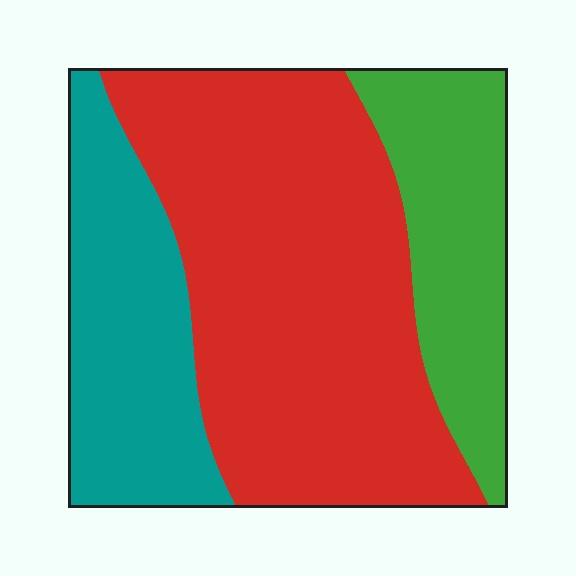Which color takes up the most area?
Red, at roughly 55%.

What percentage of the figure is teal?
Teal takes up about one quarter (1/4) of the figure.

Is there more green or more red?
Red.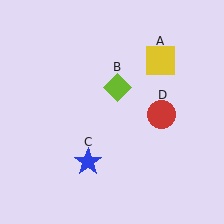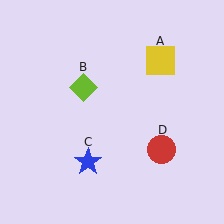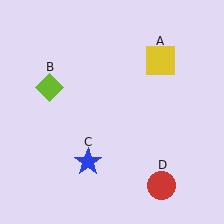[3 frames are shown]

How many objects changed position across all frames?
2 objects changed position: lime diamond (object B), red circle (object D).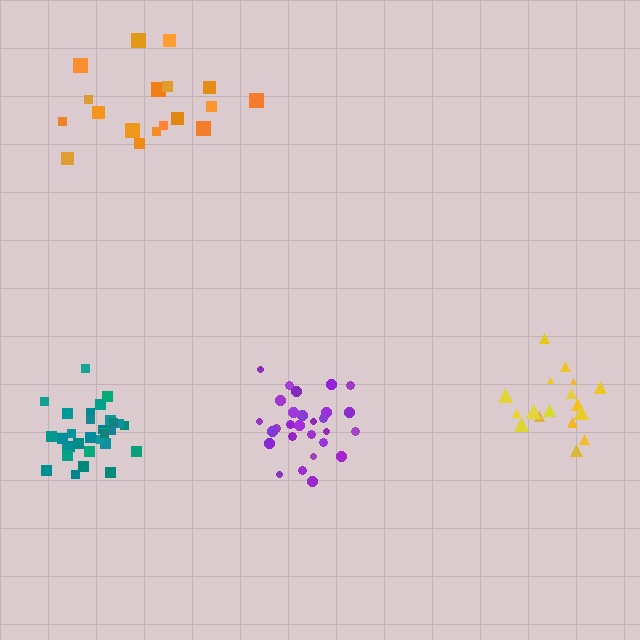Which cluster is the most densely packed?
Teal.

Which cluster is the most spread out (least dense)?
Orange.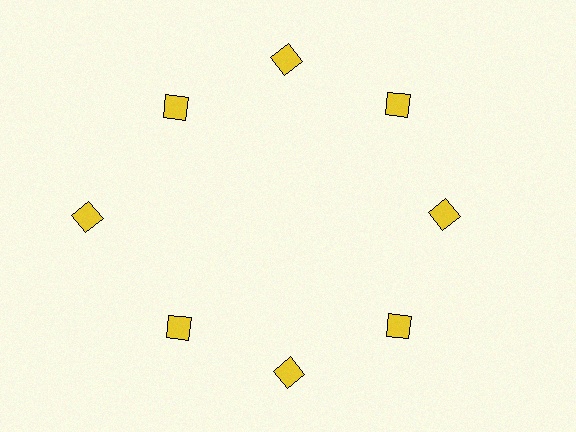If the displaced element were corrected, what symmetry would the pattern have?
It would have 8-fold rotational symmetry — the pattern would map onto itself every 45 degrees.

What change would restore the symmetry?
The symmetry would be restored by moving it inward, back onto the ring so that all 8 squares sit at equal angles and equal distance from the center.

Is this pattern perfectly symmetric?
No. The 8 yellow squares are arranged in a ring, but one element near the 9 o'clock position is pushed outward from the center, breaking the 8-fold rotational symmetry.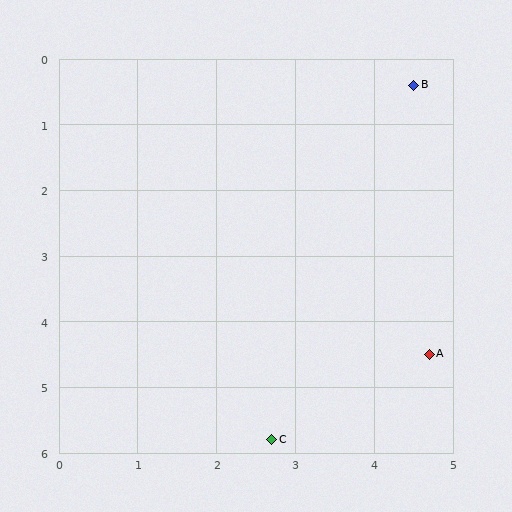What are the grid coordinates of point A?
Point A is at approximately (4.7, 4.5).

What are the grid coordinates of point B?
Point B is at approximately (4.5, 0.4).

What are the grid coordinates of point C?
Point C is at approximately (2.7, 5.8).